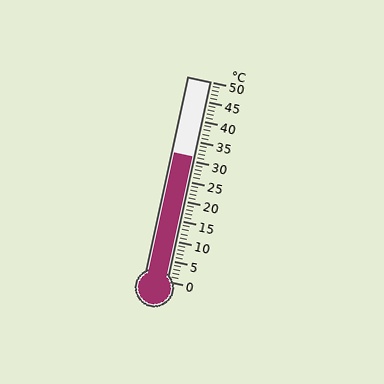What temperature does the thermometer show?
The thermometer shows approximately 31°C.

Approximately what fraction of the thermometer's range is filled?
The thermometer is filled to approximately 60% of its range.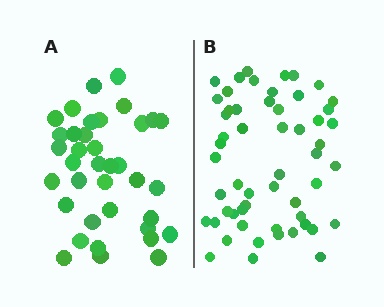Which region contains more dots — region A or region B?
Region B (the right region) has more dots.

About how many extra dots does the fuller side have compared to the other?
Region B has approximately 20 more dots than region A.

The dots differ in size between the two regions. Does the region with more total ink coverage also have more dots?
No. Region A has more total ink coverage because its dots are larger, but region B actually contains more individual dots. Total area can be misleading — the number of items is what matters here.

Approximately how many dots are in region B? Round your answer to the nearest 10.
About 60 dots. (The exact count is 55, which rounds to 60.)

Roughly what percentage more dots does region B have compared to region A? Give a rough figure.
About 50% more.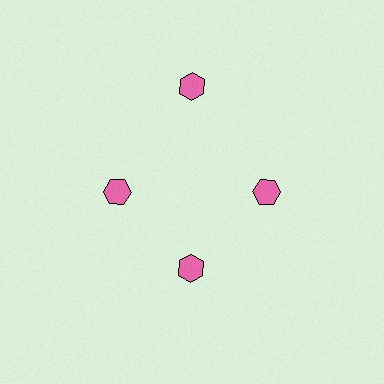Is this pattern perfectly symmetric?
No. The 4 pink hexagons are arranged in a ring, but one element near the 12 o'clock position is pushed outward from the center, breaking the 4-fold rotational symmetry.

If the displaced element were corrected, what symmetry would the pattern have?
It would have 4-fold rotational symmetry — the pattern would map onto itself every 90 degrees.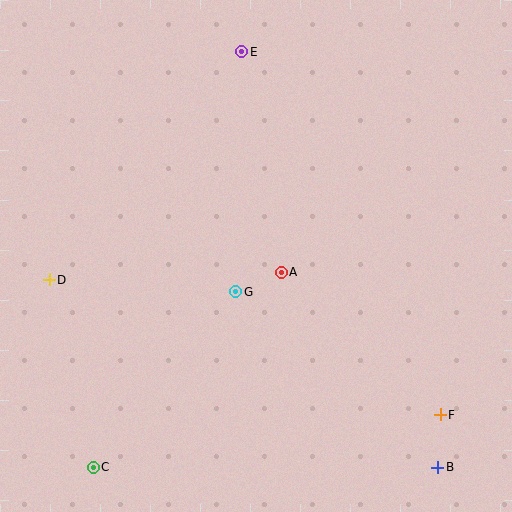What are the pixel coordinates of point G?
Point G is at (236, 292).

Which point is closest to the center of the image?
Point A at (281, 272) is closest to the center.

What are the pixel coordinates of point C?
Point C is at (93, 467).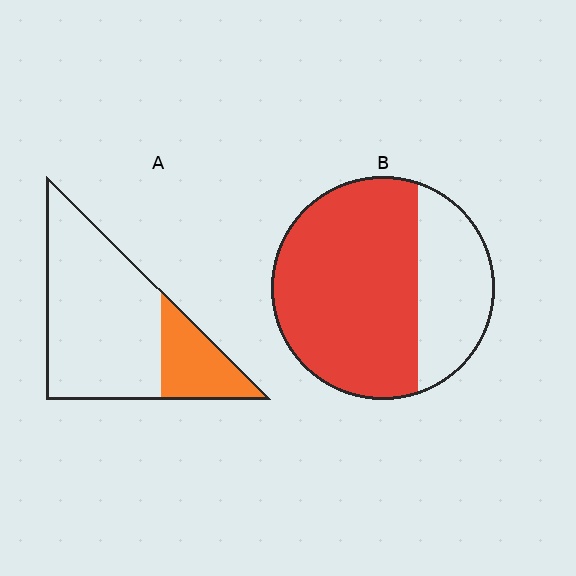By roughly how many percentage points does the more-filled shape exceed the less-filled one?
By roughly 45 percentage points (B over A).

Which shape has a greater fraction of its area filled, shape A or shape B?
Shape B.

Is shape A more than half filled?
No.